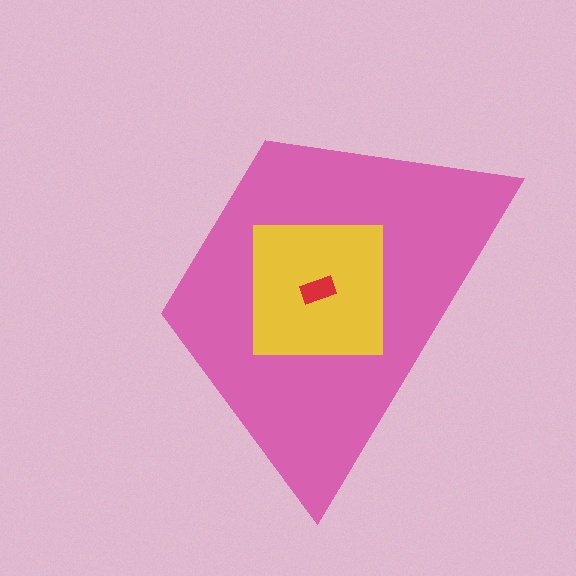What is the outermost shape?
The pink trapezoid.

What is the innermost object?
The red rectangle.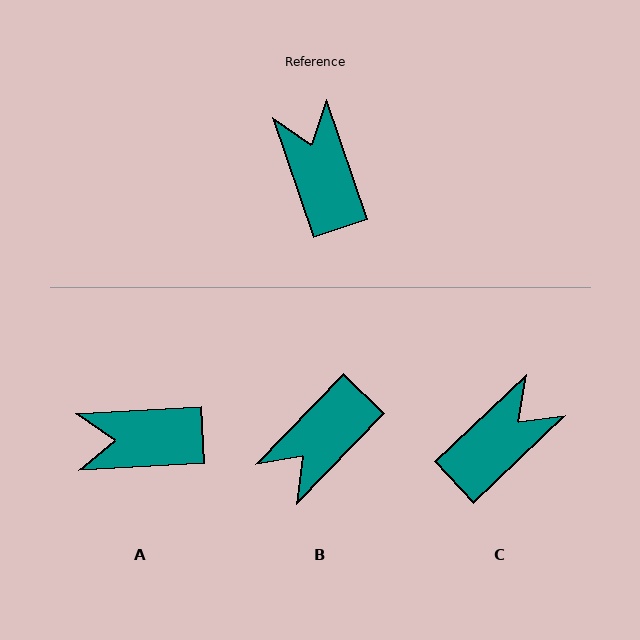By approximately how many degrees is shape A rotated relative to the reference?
Approximately 75 degrees counter-clockwise.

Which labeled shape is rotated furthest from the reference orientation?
B, about 117 degrees away.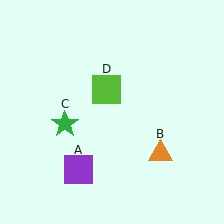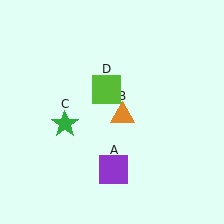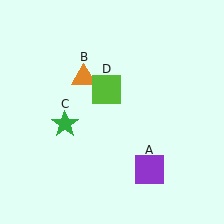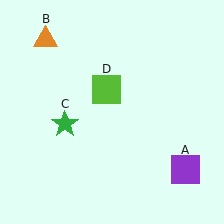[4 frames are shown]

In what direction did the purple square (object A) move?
The purple square (object A) moved right.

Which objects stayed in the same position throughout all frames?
Green star (object C) and lime square (object D) remained stationary.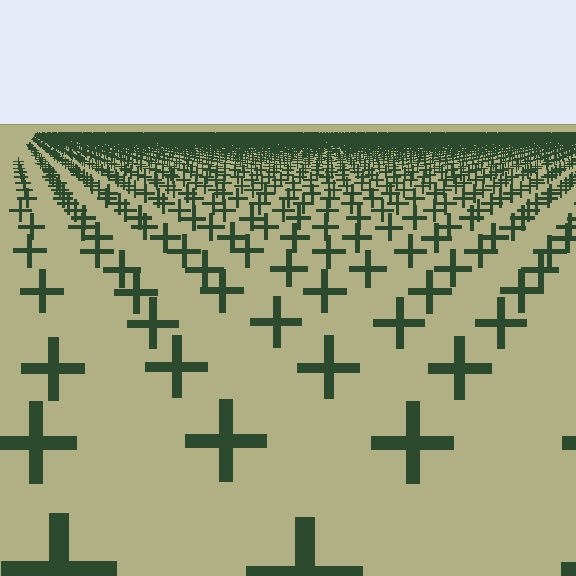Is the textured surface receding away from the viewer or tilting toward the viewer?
The surface is receding away from the viewer. Texture elements get smaller and denser toward the top.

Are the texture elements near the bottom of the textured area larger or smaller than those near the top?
Larger. Near the bottom, elements are closer to the viewer and appear at a bigger on-screen size.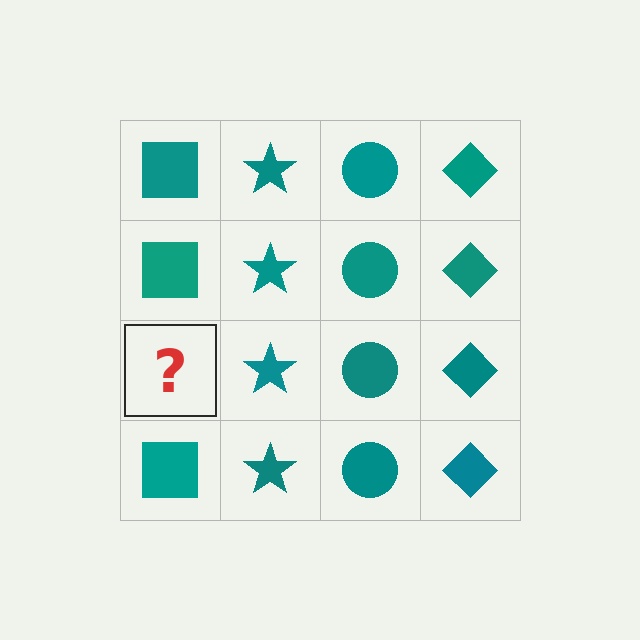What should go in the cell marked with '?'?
The missing cell should contain a teal square.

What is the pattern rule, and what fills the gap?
The rule is that each column has a consistent shape. The gap should be filled with a teal square.